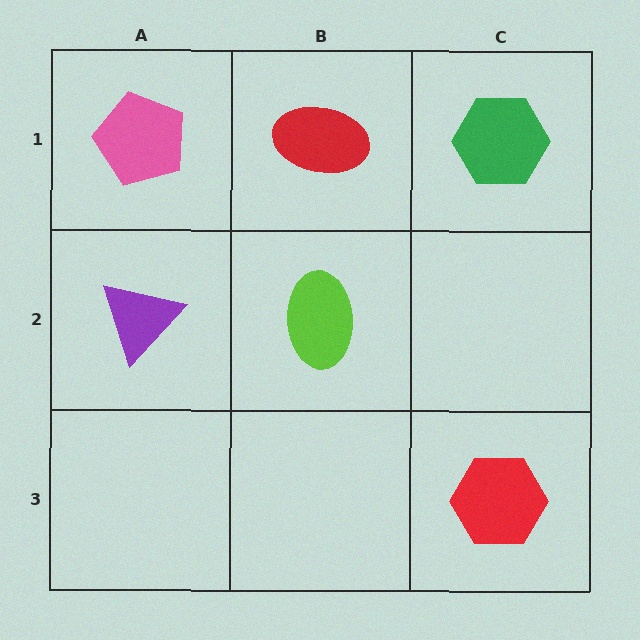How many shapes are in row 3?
1 shape.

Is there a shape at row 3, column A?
No, that cell is empty.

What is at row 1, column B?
A red ellipse.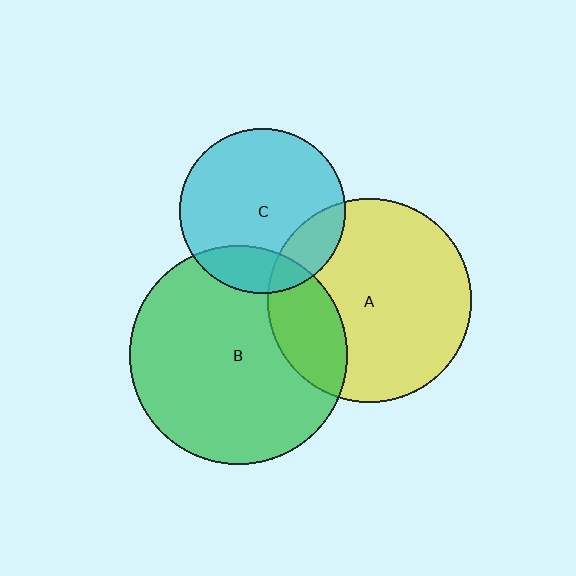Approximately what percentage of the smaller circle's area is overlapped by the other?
Approximately 25%.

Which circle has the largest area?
Circle B (green).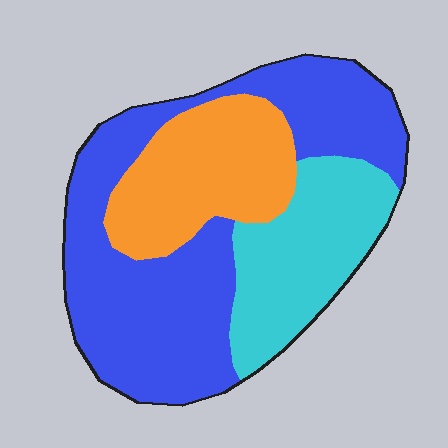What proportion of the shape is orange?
Orange takes up about one quarter (1/4) of the shape.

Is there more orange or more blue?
Blue.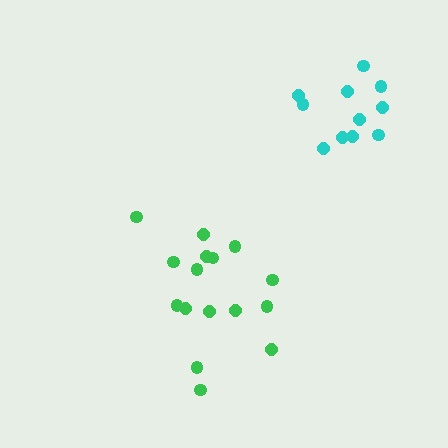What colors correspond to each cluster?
The clusters are colored: green, cyan.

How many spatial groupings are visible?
There are 2 spatial groupings.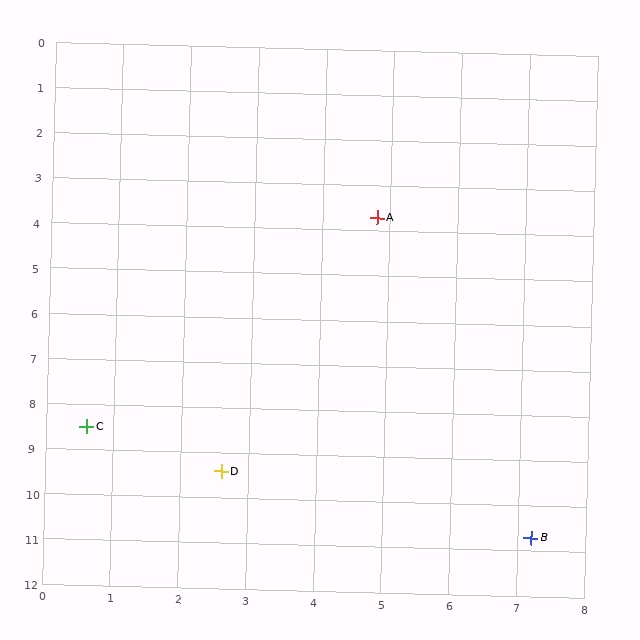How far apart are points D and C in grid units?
Points D and C are about 2.2 grid units apart.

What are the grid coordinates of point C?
Point C is at approximately (0.6, 8.5).